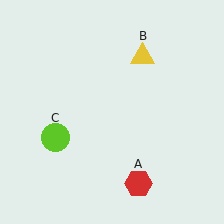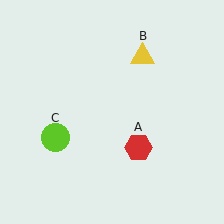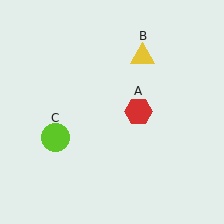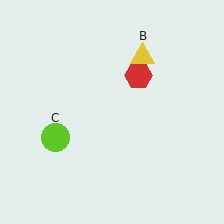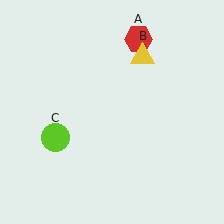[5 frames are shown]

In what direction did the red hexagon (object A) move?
The red hexagon (object A) moved up.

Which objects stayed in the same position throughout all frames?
Yellow triangle (object B) and lime circle (object C) remained stationary.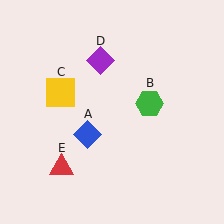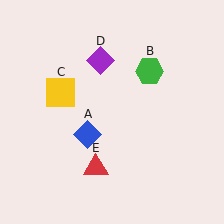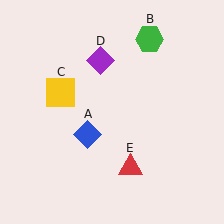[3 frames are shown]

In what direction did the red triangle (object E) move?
The red triangle (object E) moved right.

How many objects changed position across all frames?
2 objects changed position: green hexagon (object B), red triangle (object E).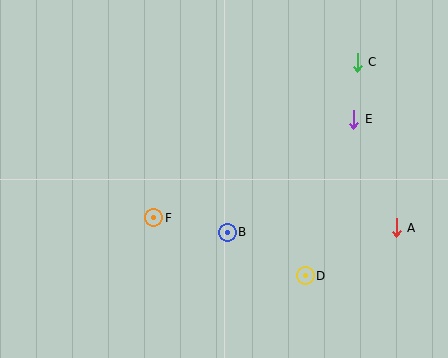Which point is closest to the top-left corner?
Point F is closest to the top-left corner.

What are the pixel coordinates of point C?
Point C is at (357, 62).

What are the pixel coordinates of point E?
Point E is at (354, 119).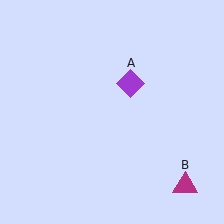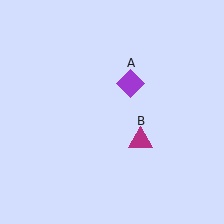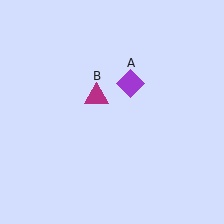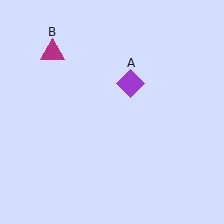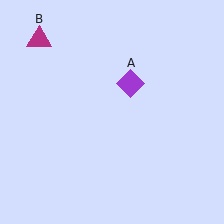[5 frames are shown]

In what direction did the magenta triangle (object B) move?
The magenta triangle (object B) moved up and to the left.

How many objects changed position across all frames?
1 object changed position: magenta triangle (object B).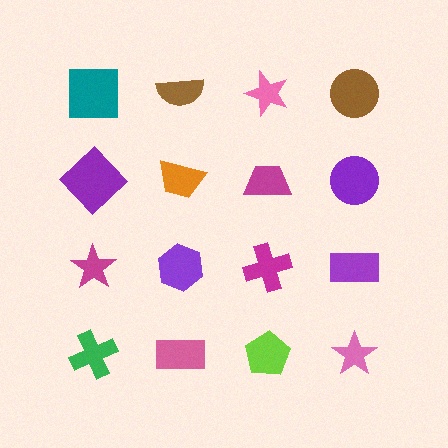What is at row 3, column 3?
A magenta cross.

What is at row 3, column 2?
A purple hexagon.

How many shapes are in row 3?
4 shapes.